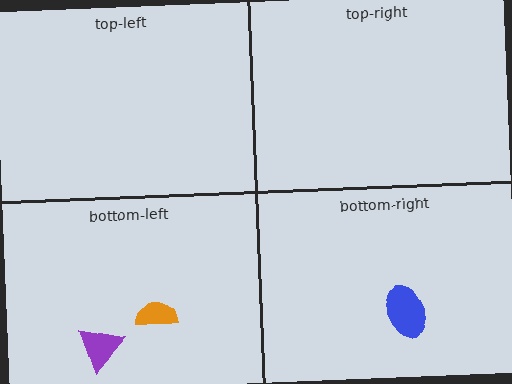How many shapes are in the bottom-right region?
1.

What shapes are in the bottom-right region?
The blue ellipse.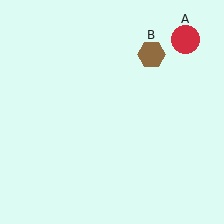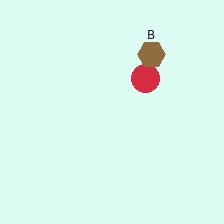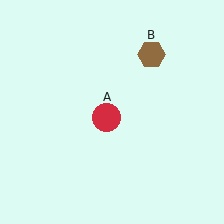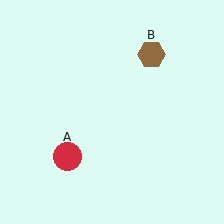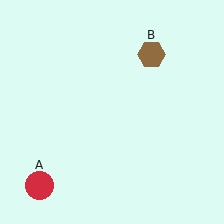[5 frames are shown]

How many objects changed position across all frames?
1 object changed position: red circle (object A).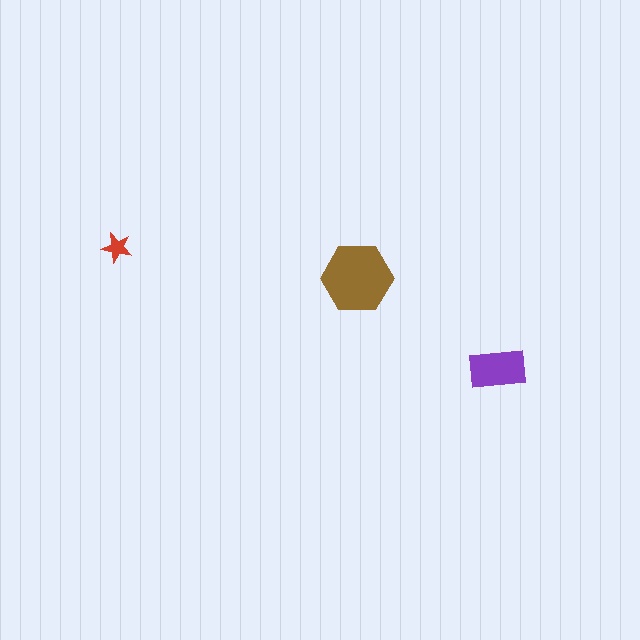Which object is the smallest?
The red star.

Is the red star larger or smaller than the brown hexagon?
Smaller.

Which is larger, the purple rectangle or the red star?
The purple rectangle.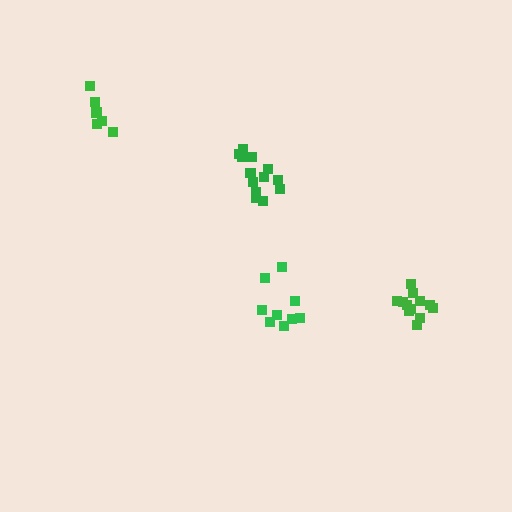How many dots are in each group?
Group 1: 13 dots, Group 2: 9 dots, Group 3: 7 dots, Group 4: 12 dots (41 total).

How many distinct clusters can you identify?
There are 4 distinct clusters.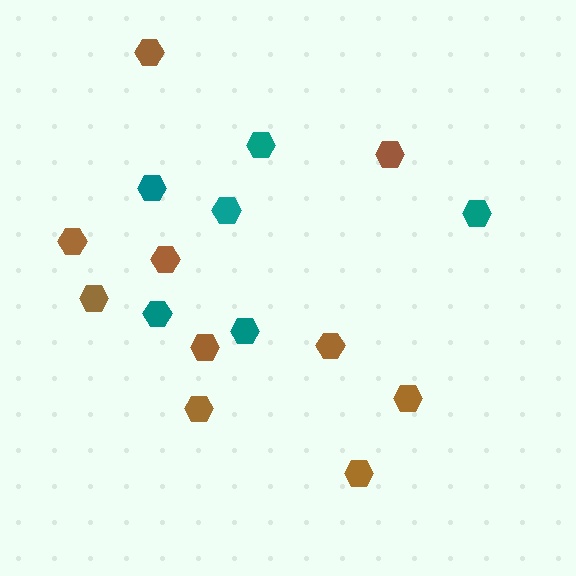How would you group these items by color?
There are 2 groups: one group of brown hexagons (10) and one group of teal hexagons (6).